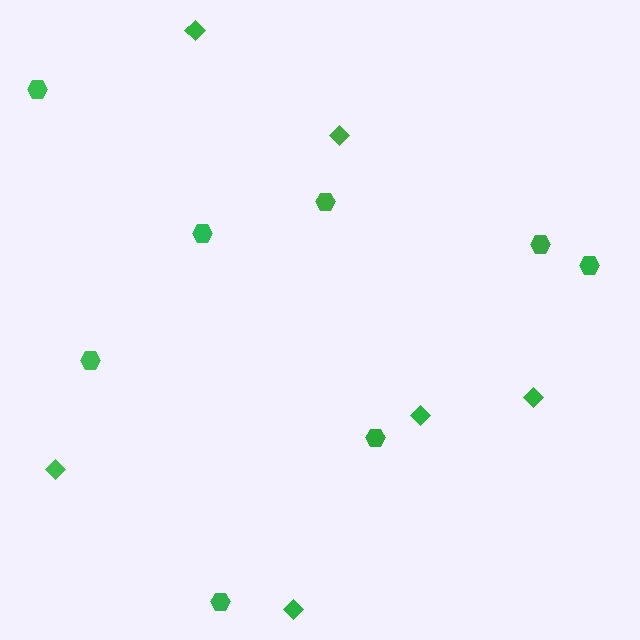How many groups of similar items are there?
There are 2 groups: one group of diamonds (6) and one group of hexagons (8).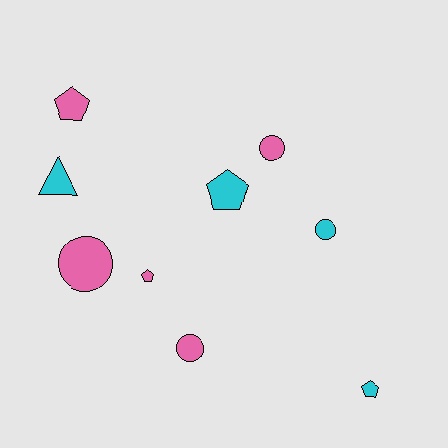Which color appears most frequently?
Pink, with 5 objects.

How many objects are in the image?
There are 9 objects.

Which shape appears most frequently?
Pentagon, with 4 objects.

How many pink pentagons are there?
There are 2 pink pentagons.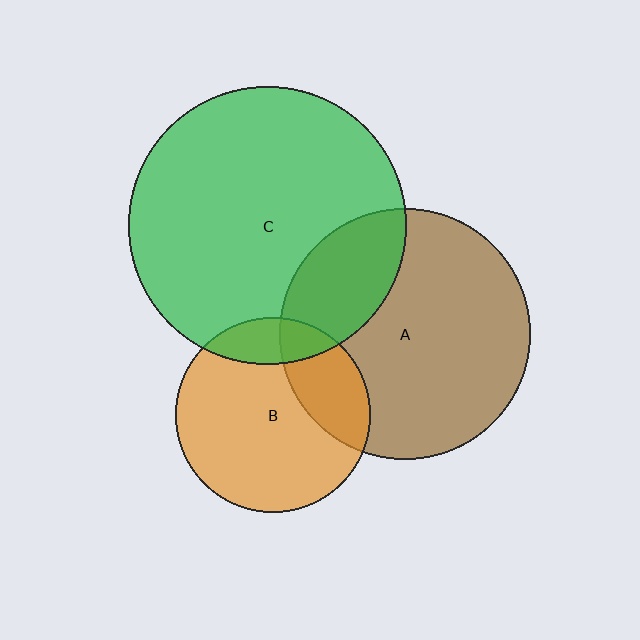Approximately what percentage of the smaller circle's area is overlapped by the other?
Approximately 15%.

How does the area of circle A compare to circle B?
Approximately 1.7 times.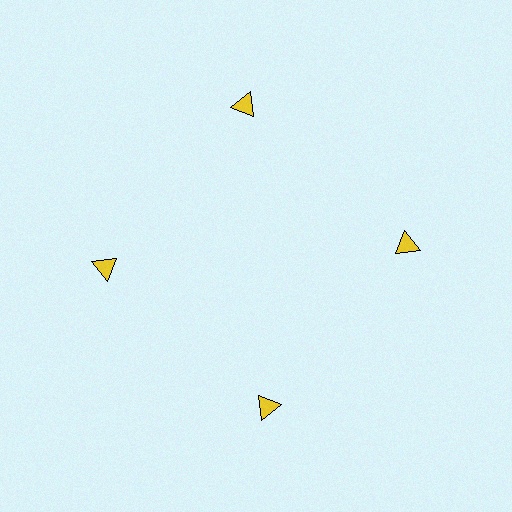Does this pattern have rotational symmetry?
Yes, this pattern has 4-fold rotational symmetry. It looks the same after rotating 90 degrees around the center.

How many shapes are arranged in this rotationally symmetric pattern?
There are 4 shapes, arranged in 4 groups of 1.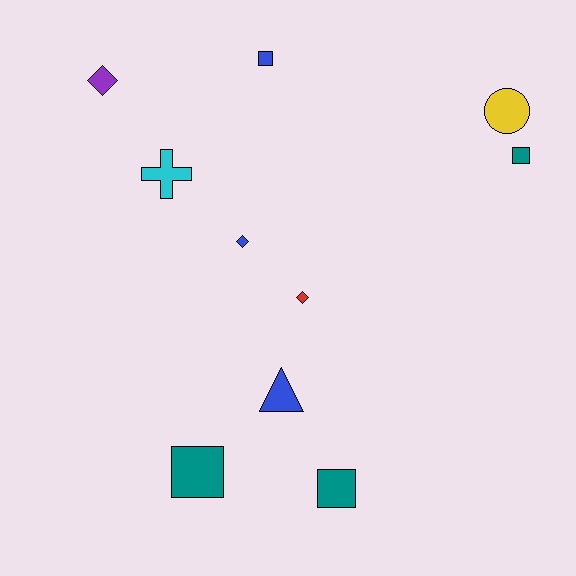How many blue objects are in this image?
There are 3 blue objects.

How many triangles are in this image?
There is 1 triangle.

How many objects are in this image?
There are 10 objects.